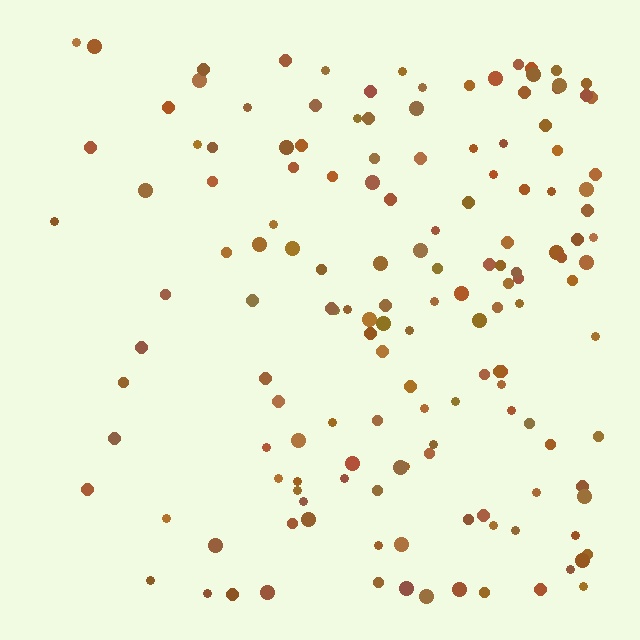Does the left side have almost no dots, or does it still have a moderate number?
Still a moderate number, just noticeably fewer than the right.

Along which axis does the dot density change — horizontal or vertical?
Horizontal.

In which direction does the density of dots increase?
From left to right, with the right side densest.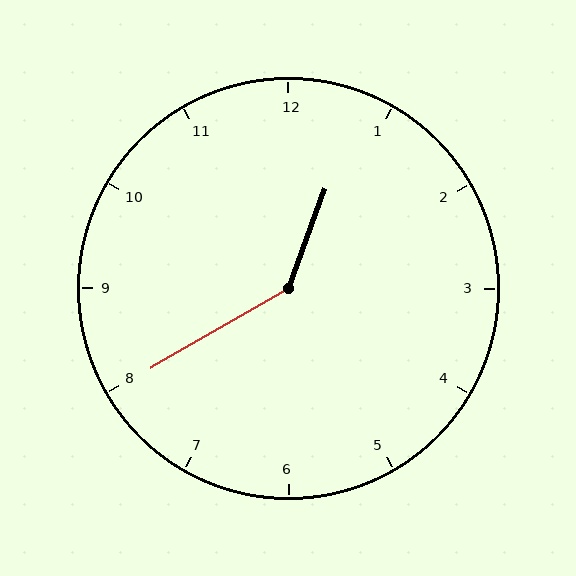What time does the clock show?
12:40.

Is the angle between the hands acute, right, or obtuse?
It is obtuse.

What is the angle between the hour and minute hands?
Approximately 140 degrees.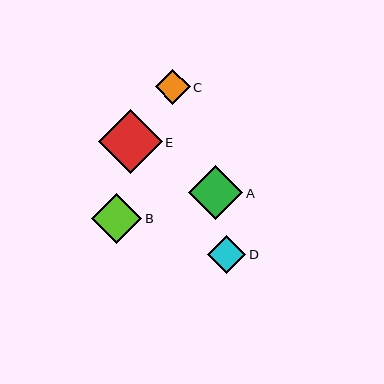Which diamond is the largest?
Diamond E is the largest with a size of approximately 64 pixels.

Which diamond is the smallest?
Diamond C is the smallest with a size of approximately 35 pixels.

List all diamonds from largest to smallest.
From largest to smallest: E, A, B, D, C.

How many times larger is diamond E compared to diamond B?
Diamond E is approximately 1.3 times the size of diamond B.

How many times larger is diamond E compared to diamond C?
Diamond E is approximately 1.8 times the size of diamond C.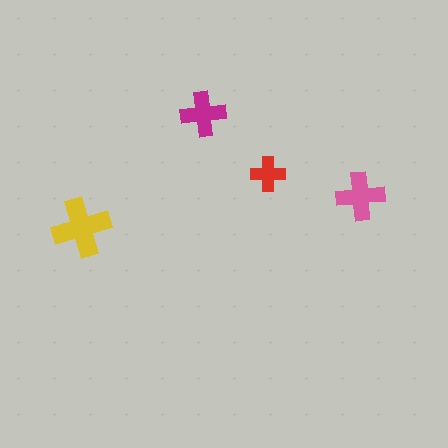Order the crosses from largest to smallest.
the yellow one, the pink one, the magenta one, the red one.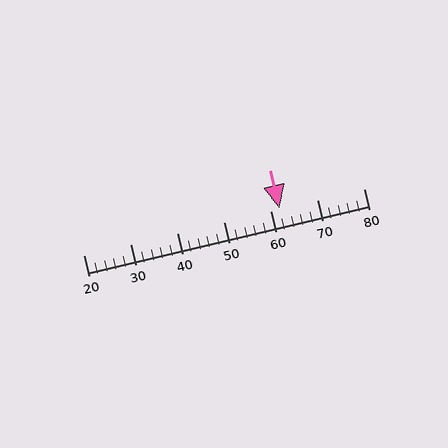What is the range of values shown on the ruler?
The ruler shows values from 20 to 80.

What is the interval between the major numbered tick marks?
The major tick marks are spaced 10 units apart.